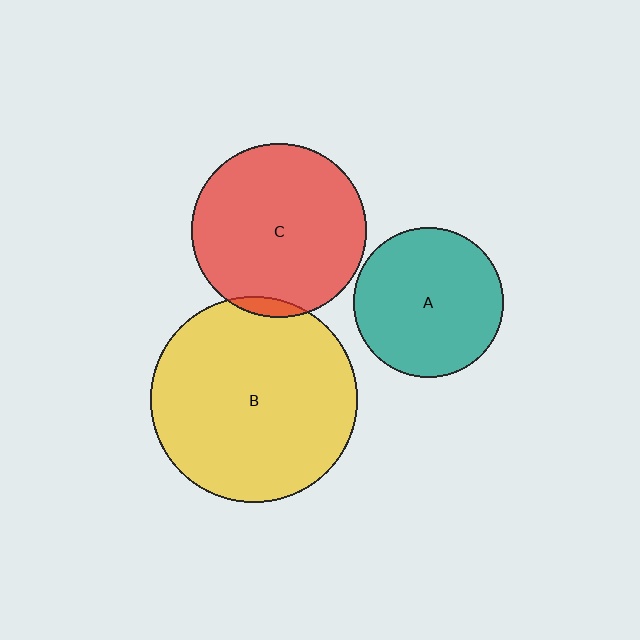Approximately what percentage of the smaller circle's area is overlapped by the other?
Approximately 5%.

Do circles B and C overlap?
Yes.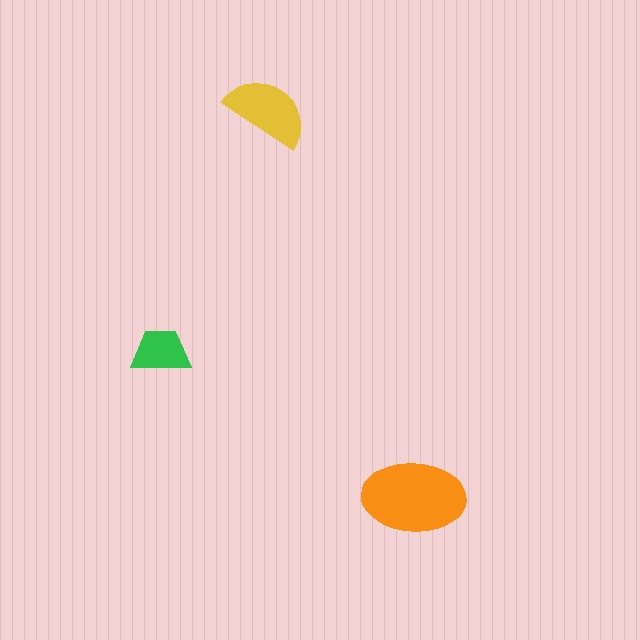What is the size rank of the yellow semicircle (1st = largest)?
2nd.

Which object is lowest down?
The orange ellipse is bottommost.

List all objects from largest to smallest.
The orange ellipse, the yellow semicircle, the green trapezoid.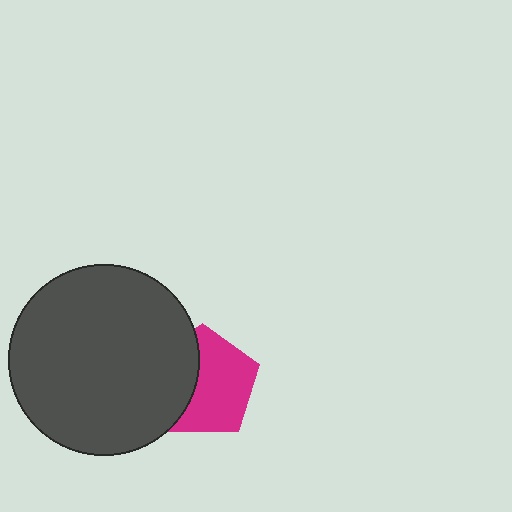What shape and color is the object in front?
The object in front is a dark gray circle.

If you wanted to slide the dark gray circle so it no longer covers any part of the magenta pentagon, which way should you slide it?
Slide it left — that is the most direct way to separate the two shapes.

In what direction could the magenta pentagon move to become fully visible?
The magenta pentagon could move right. That would shift it out from behind the dark gray circle entirely.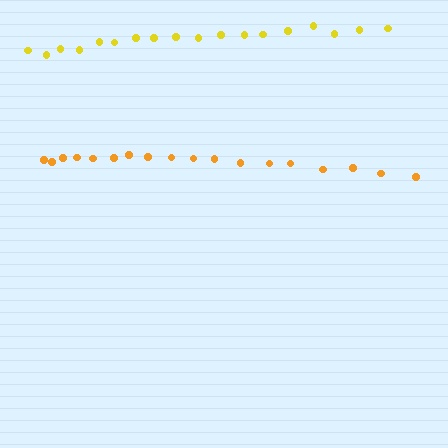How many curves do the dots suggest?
There are 2 distinct paths.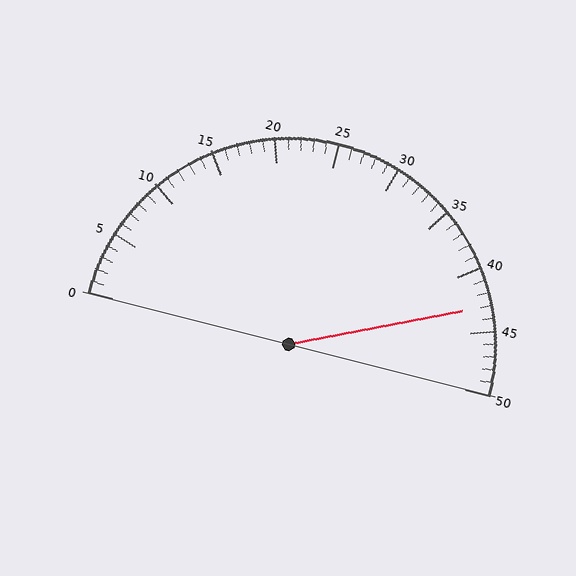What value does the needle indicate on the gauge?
The needle indicates approximately 43.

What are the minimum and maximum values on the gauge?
The gauge ranges from 0 to 50.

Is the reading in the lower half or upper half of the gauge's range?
The reading is in the upper half of the range (0 to 50).